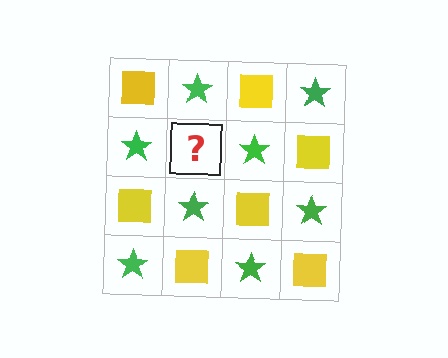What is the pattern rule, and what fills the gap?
The rule is that it alternates yellow square and green star in a checkerboard pattern. The gap should be filled with a yellow square.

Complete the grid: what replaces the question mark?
The question mark should be replaced with a yellow square.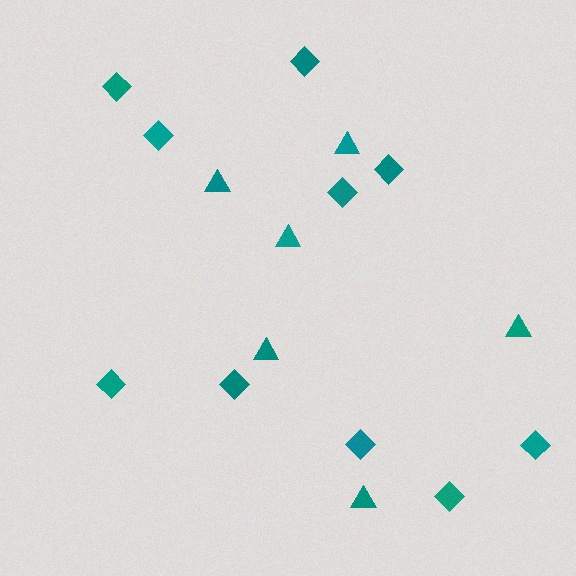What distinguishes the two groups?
There are 2 groups: one group of triangles (6) and one group of diamonds (10).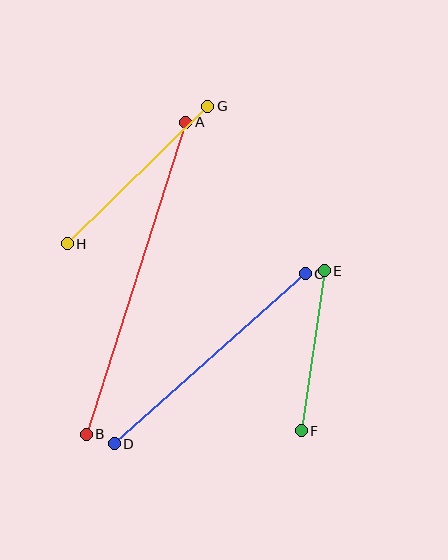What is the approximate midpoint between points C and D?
The midpoint is at approximately (210, 359) pixels.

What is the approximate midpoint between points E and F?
The midpoint is at approximately (313, 351) pixels.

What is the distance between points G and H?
The distance is approximately 196 pixels.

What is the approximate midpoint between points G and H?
The midpoint is at approximately (137, 175) pixels.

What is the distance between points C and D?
The distance is approximately 256 pixels.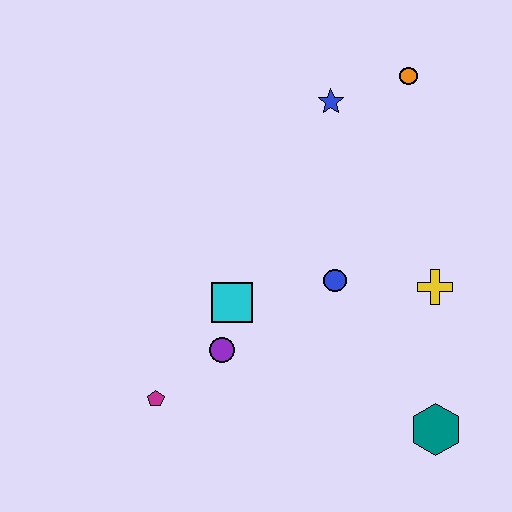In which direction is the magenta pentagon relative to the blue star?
The magenta pentagon is below the blue star.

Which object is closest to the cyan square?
The purple circle is closest to the cyan square.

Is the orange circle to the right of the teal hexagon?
No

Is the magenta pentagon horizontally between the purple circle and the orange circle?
No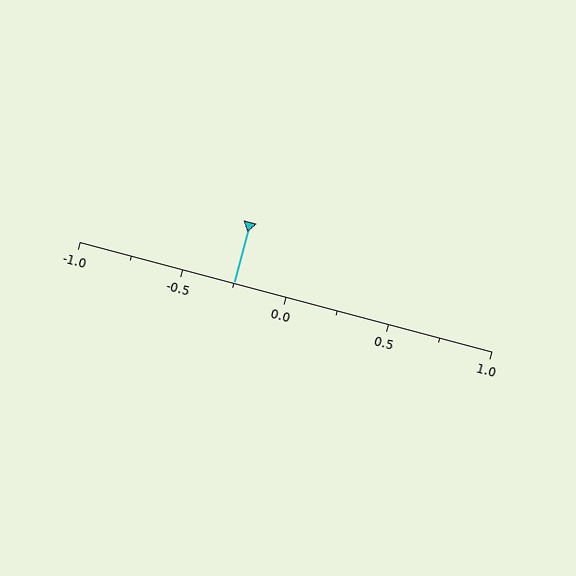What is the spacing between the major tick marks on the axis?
The major ticks are spaced 0.5 apart.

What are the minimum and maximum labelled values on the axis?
The axis runs from -1.0 to 1.0.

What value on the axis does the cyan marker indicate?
The marker indicates approximately -0.25.